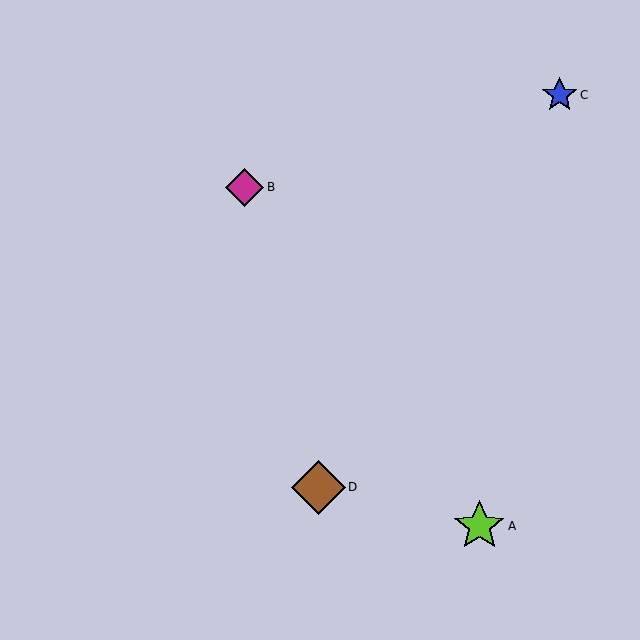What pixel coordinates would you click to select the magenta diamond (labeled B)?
Click at (245, 187) to select the magenta diamond B.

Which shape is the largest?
The brown diamond (labeled D) is the largest.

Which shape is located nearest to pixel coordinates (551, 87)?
The blue star (labeled C) at (560, 95) is nearest to that location.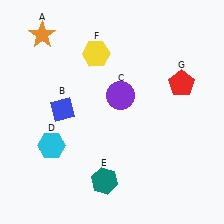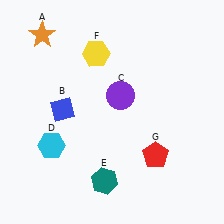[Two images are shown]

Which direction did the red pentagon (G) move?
The red pentagon (G) moved down.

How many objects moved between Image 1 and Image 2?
1 object moved between the two images.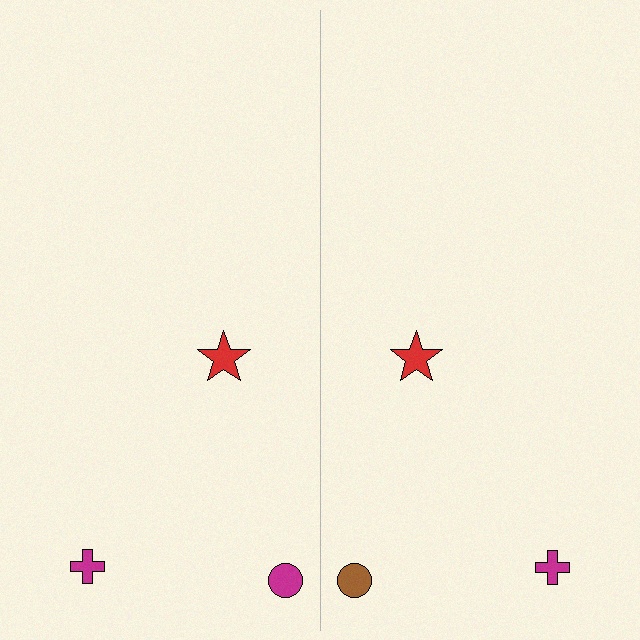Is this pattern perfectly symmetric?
No, the pattern is not perfectly symmetric. The brown circle on the right side breaks the symmetry — its mirror counterpart is magenta.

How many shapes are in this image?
There are 6 shapes in this image.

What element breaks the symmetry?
The brown circle on the right side breaks the symmetry — its mirror counterpart is magenta.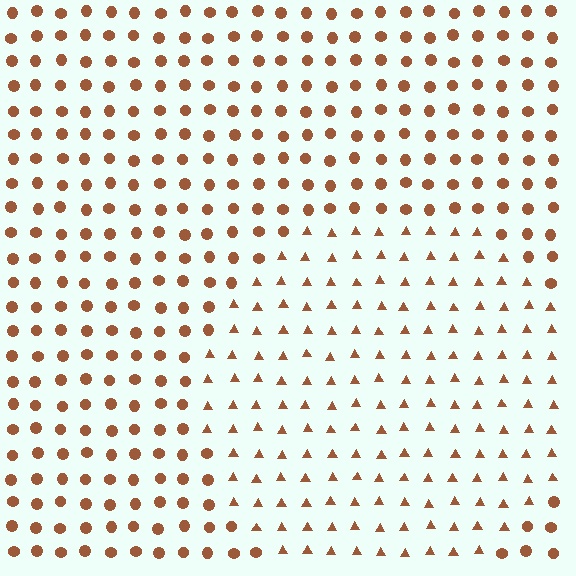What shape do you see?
I see a circle.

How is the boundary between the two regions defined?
The boundary is defined by a change in element shape: triangles inside vs. circles outside. All elements share the same color and spacing.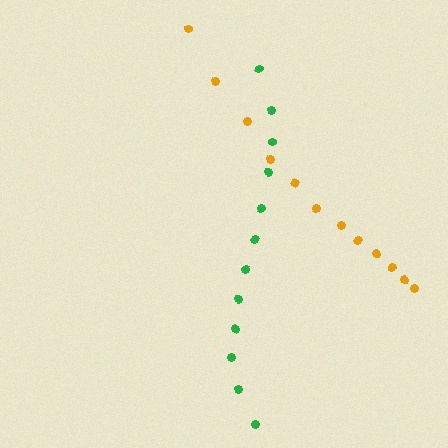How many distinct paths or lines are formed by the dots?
There are 2 distinct paths.